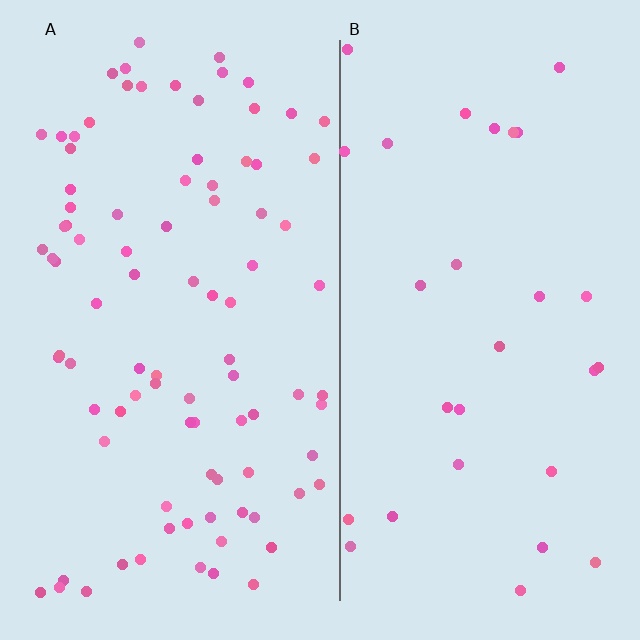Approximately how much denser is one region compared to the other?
Approximately 3.1× — region A over region B.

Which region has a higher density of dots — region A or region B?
A (the left).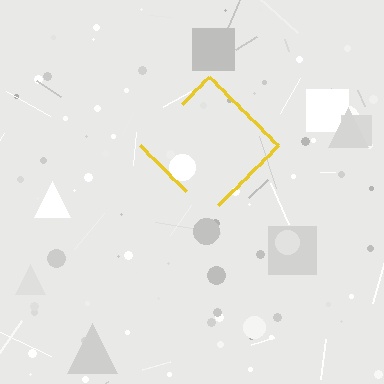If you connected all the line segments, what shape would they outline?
They would outline a diamond.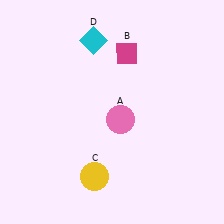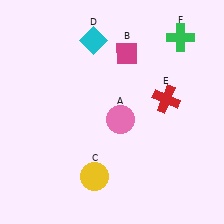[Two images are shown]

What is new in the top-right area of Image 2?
A red cross (E) was added in the top-right area of Image 2.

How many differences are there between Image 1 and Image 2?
There are 2 differences between the two images.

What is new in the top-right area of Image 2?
A green cross (F) was added in the top-right area of Image 2.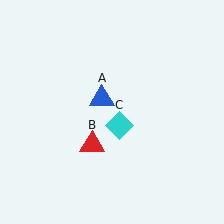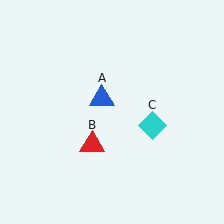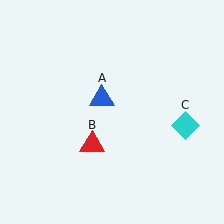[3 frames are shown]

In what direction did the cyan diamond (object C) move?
The cyan diamond (object C) moved right.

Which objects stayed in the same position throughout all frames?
Blue triangle (object A) and red triangle (object B) remained stationary.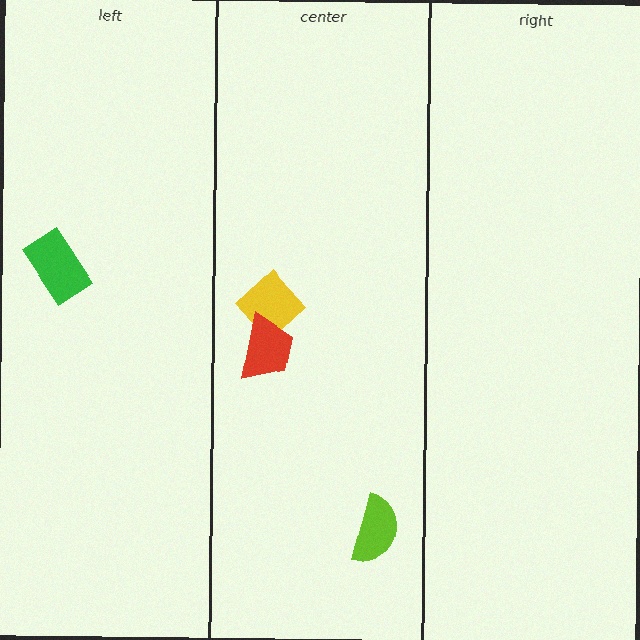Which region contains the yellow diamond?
The center region.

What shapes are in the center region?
The lime semicircle, the yellow diamond, the red trapezoid.